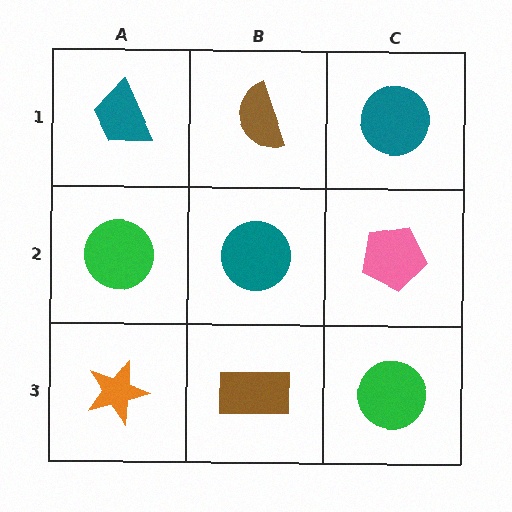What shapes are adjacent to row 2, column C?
A teal circle (row 1, column C), a green circle (row 3, column C), a teal circle (row 2, column B).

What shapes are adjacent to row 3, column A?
A green circle (row 2, column A), a brown rectangle (row 3, column B).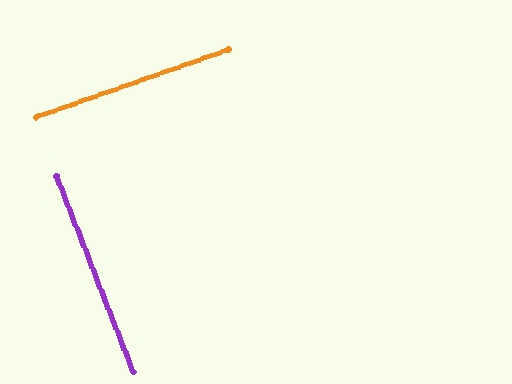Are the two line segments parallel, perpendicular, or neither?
Perpendicular — they meet at approximately 88°.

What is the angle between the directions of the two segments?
Approximately 88 degrees.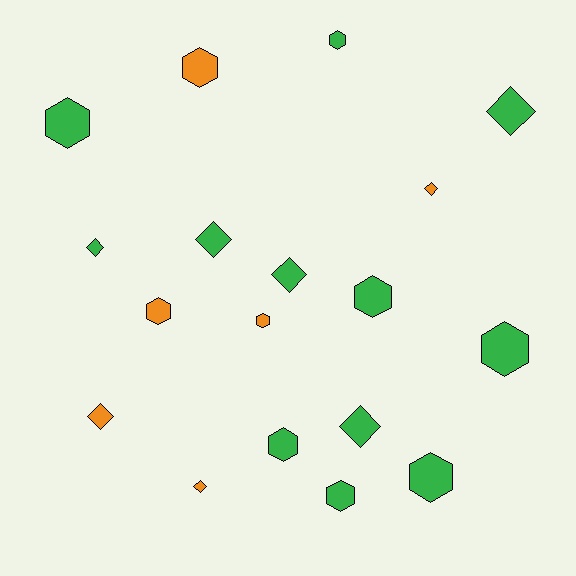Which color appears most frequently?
Green, with 12 objects.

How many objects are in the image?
There are 18 objects.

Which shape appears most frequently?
Hexagon, with 10 objects.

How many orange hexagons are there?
There are 3 orange hexagons.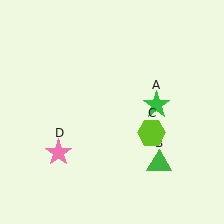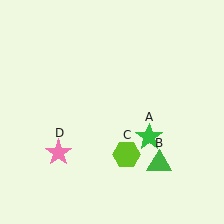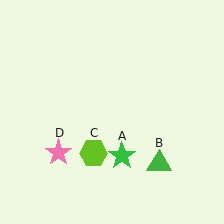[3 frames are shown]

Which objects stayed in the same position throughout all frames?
Green triangle (object B) and pink star (object D) remained stationary.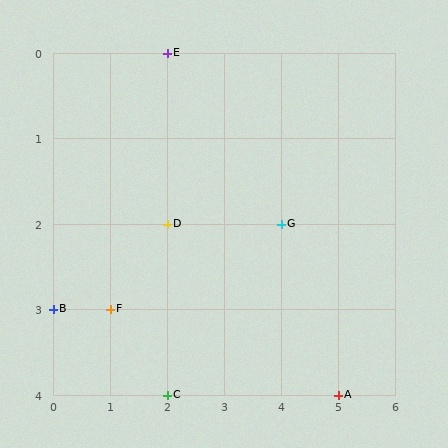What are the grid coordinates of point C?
Point C is at grid coordinates (2, 4).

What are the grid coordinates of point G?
Point G is at grid coordinates (4, 2).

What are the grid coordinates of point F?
Point F is at grid coordinates (1, 3).